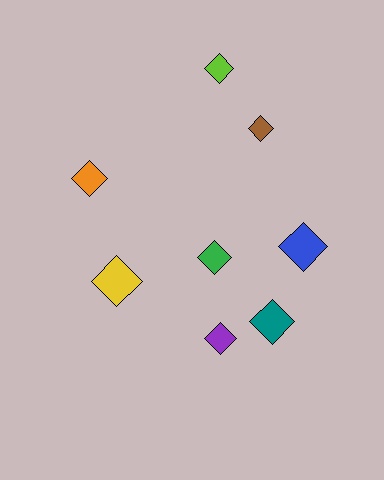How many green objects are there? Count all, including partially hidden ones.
There is 1 green object.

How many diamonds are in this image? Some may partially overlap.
There are 8 diamonds.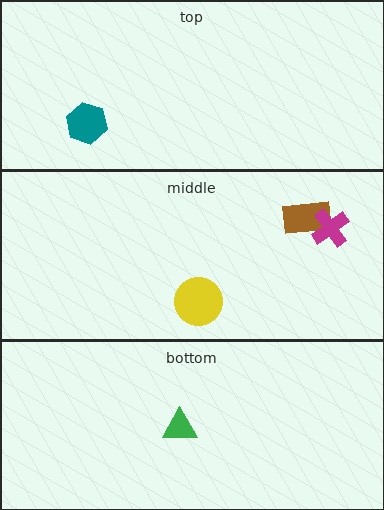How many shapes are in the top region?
1.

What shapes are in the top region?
The teal hexagon.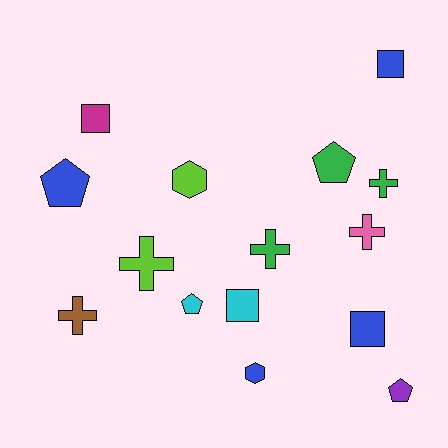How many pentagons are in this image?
There are 4 pentagons.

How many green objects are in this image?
There are 3 green objects.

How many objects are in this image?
There are 15 objects.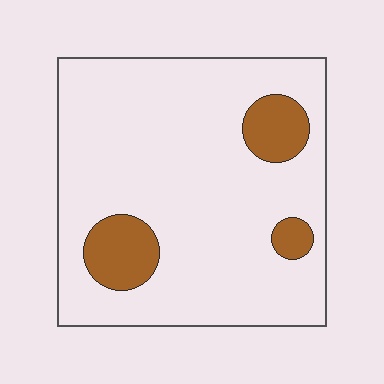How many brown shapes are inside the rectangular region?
3.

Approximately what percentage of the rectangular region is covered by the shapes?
Approximately 15%.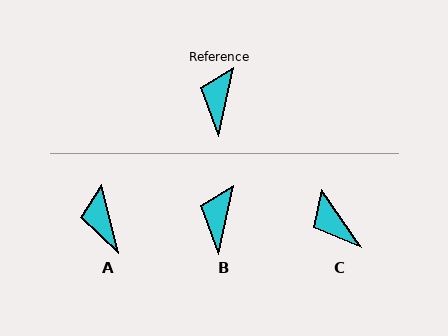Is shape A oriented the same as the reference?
No, it is off by about 26 degrees.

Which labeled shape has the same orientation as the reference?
B.